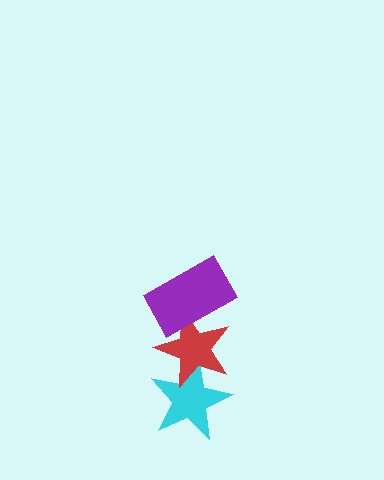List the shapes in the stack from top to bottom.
From top to bottom: the purple rectangle, the red star, the cyan star.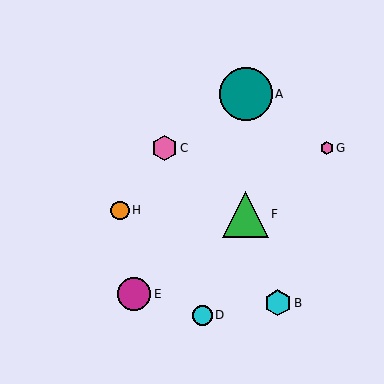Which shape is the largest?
The teal circle (labeled A) is the largest.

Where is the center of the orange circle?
The center of the orange circle is at (120, 211).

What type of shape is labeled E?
Shape E is a magenta circle.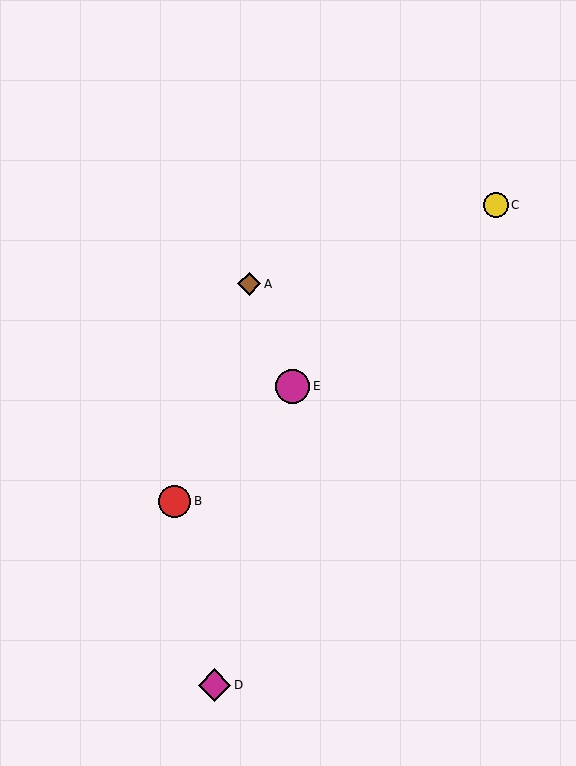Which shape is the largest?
The magenta circle (labeled E) is the largest.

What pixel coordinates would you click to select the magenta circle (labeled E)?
Click at (293, 386) to select the magenta circle E.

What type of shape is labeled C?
Shape C is a yellow circle.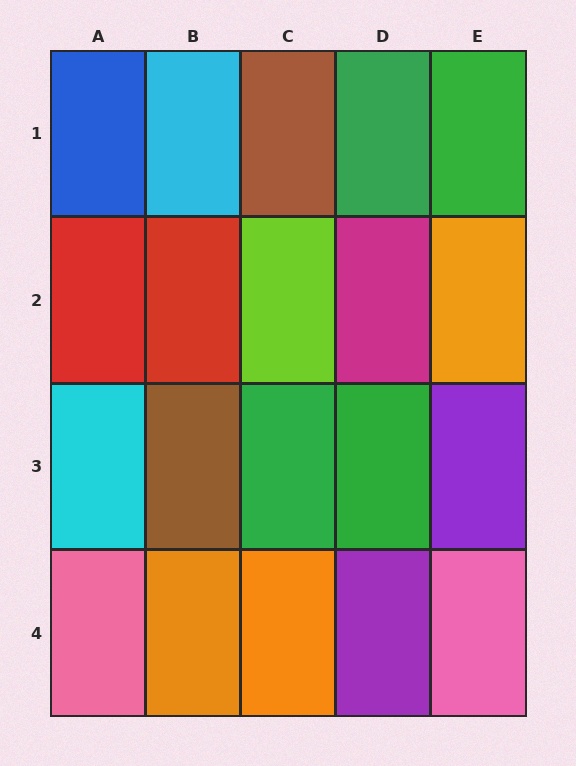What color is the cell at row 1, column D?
Green.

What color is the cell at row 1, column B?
Cyan.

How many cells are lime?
1 cell is lime.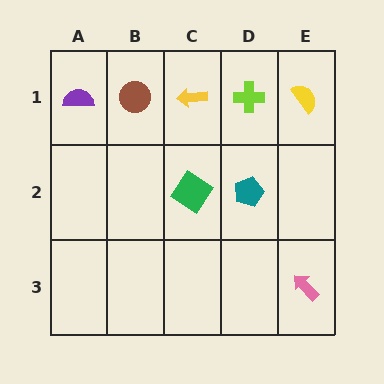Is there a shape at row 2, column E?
No, that cell is empty.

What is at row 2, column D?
A teal pentagon.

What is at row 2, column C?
A green diamond.